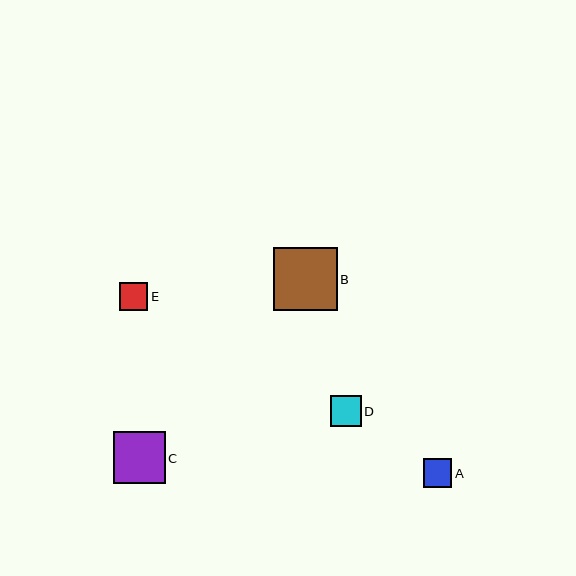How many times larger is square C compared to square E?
Square C is approximately 1.9 times the size of square E.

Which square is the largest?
Square B is the largest with a size of approximately 64 pixels.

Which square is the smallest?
Square E is the smallest with a size of approximately 28 pixels.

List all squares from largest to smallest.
From largest to smallest: B, C, D, A, E.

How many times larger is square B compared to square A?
Square B is approximately 2.2 times the size of square A.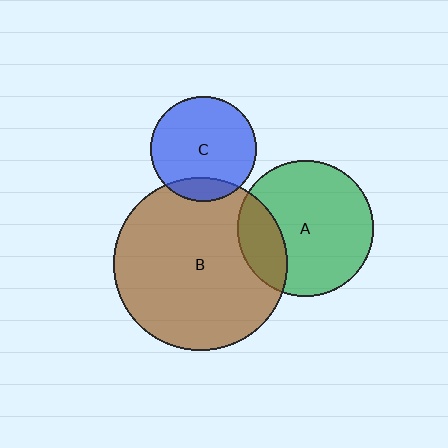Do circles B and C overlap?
Yes.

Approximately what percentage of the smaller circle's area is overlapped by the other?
Approximately 15%.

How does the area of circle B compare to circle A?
Approximately 1.6 times.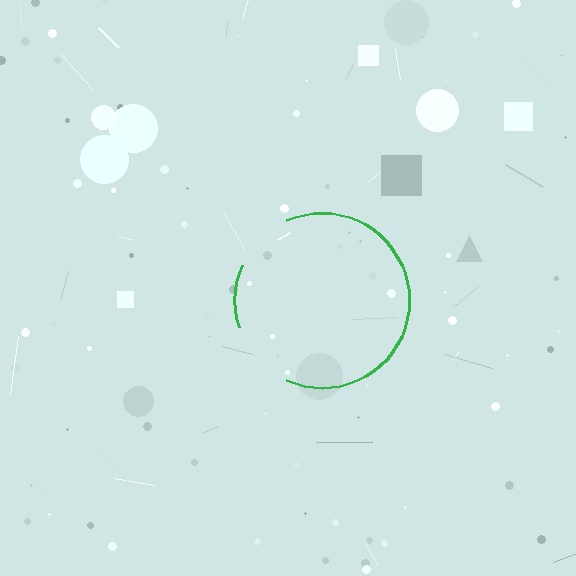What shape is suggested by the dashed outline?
The dashed outline suggests a circle.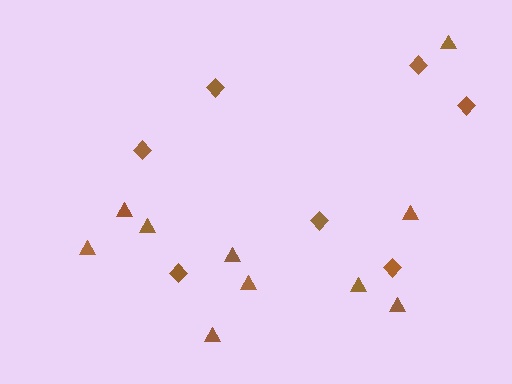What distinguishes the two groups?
There are 2 groups: one group of diamonds (7) and one group of triangles (10).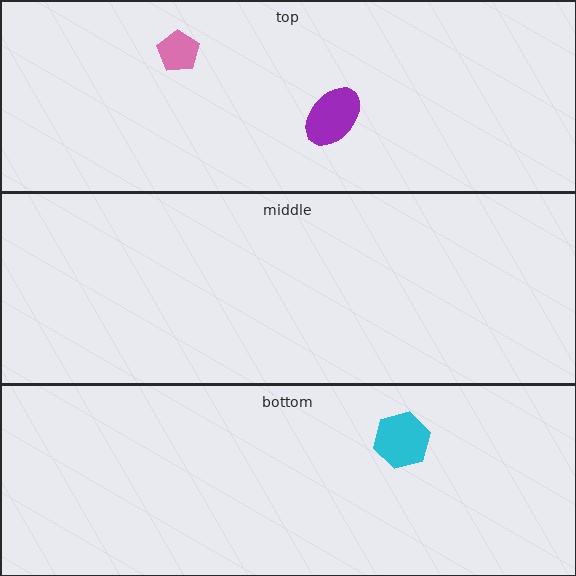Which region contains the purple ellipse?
The top region.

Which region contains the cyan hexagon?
The bottom region.